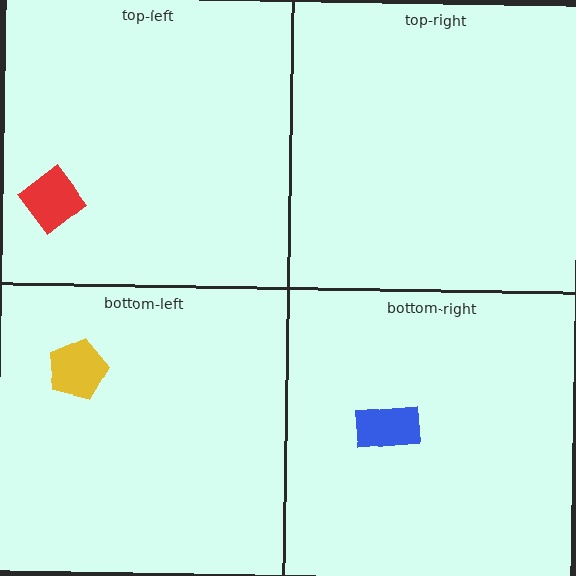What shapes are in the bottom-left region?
The yellow pentagon.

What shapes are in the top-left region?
The red diamond.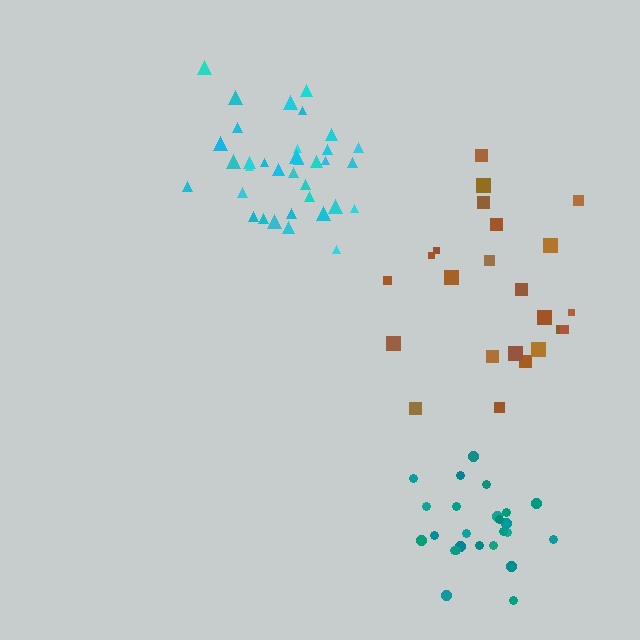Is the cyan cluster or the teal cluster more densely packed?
Cyan.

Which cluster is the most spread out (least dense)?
Brown.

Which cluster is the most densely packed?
Cyan.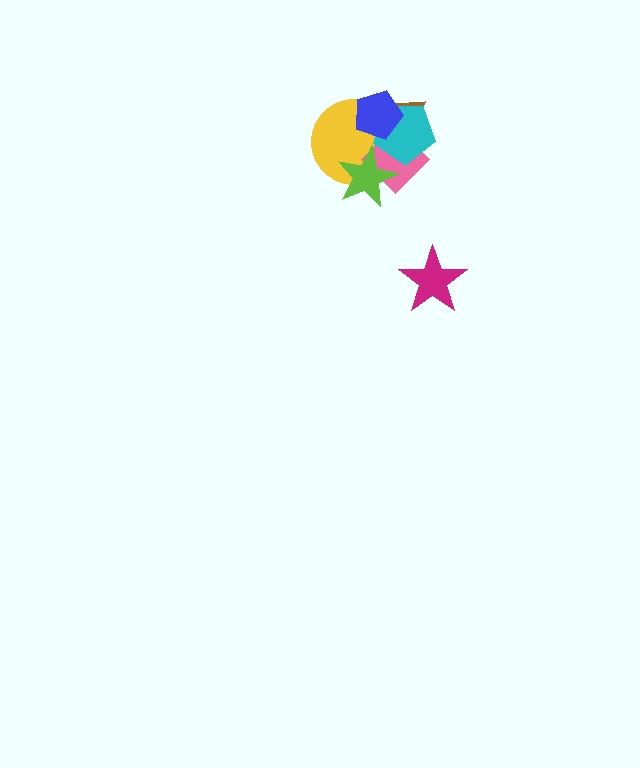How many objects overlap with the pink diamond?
5 objects overlap with the pink diamond.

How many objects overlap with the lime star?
4 objects overlap with the lime star.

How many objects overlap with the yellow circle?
5 objects overlap with the yellow circle.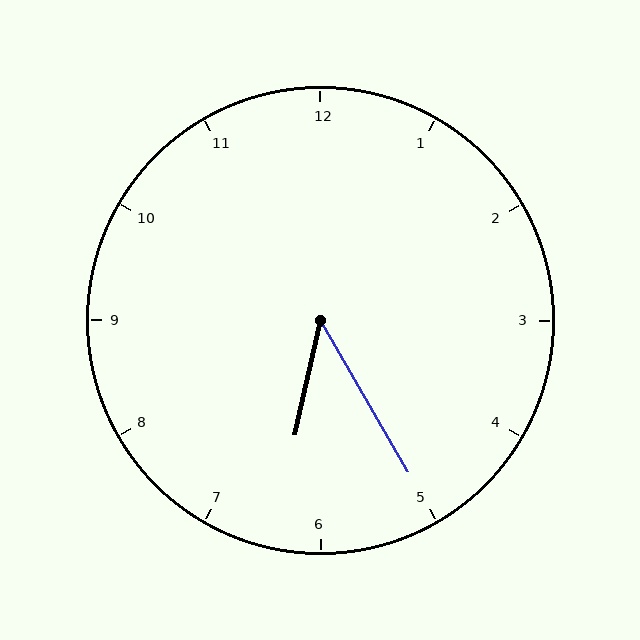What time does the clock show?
6:25.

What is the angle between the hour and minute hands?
Approximately 42 degrees.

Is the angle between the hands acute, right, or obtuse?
It is acute.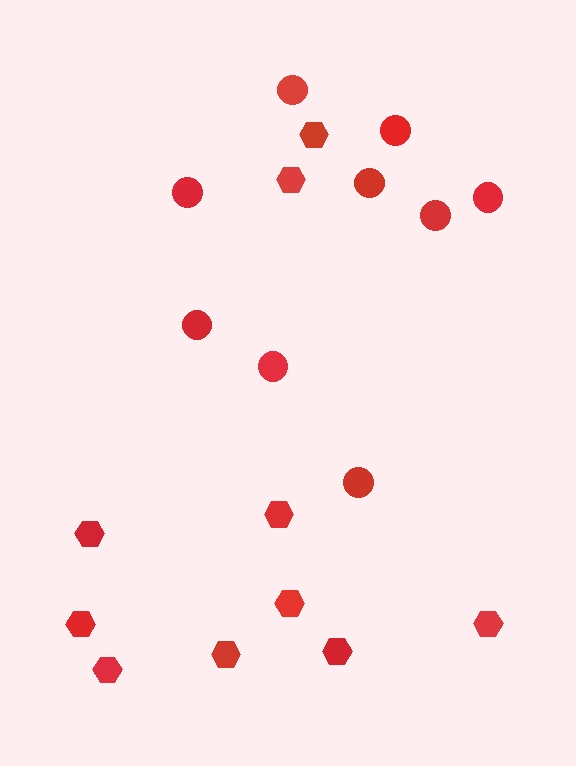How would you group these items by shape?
There are 2 groups: one group of hexagons (10) and one group of circles (9).